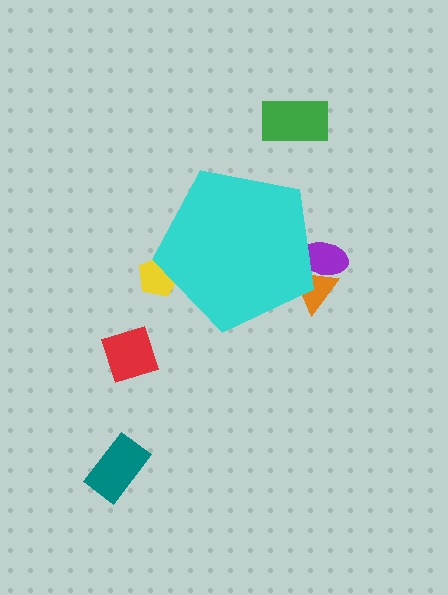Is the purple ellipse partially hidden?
Yes, the purple ellipse is partially hidden behind the cyan pentagon.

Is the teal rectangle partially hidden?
No, the teal rectangle is fully visible.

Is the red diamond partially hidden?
No, the red diamond is fully visible.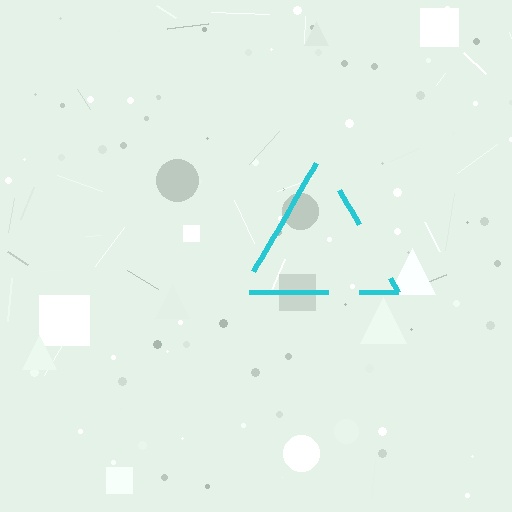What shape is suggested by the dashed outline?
The dashed outline suggests a triangle.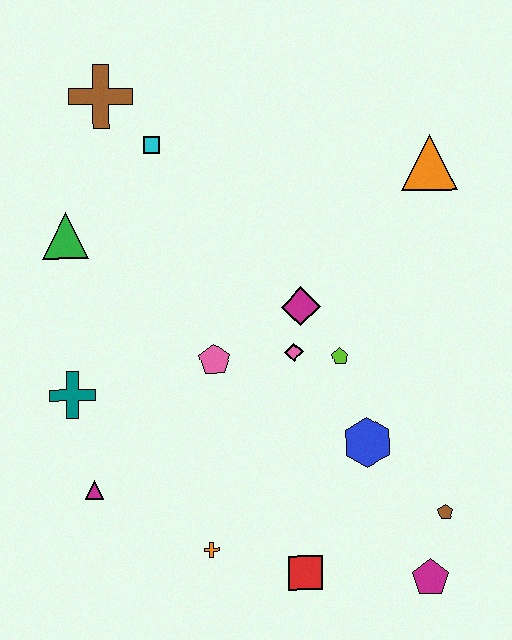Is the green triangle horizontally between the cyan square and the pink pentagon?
No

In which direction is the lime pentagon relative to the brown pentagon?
The lime pentagon is above the brown pentagon.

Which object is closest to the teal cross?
The magenta triangle is closest to the teal cross.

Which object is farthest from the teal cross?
The orange triangle is farthest from the teal cross.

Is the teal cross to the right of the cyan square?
No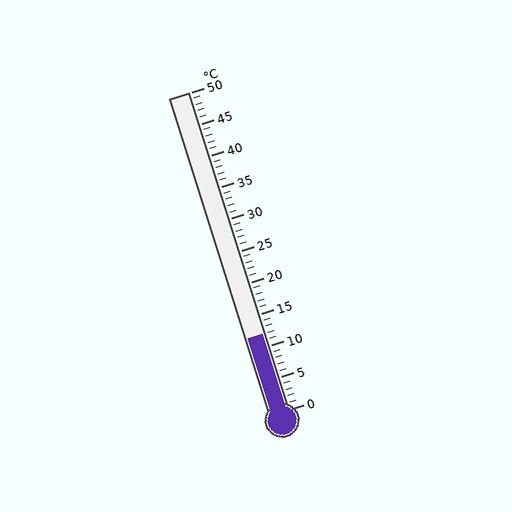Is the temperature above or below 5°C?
The temperature is above 5°C.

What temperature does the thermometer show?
The thermometer shows approximately 12°C.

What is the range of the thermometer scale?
The thermometer scale ranges from 0°C to 50°C.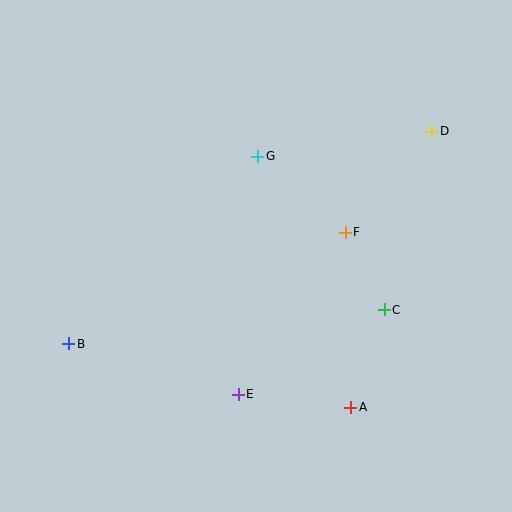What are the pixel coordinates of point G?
Point G is at (258, 156).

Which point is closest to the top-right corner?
Point D is closest to the top-right corner.